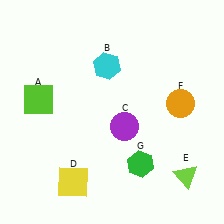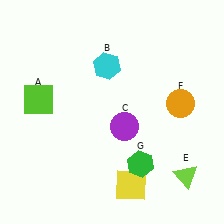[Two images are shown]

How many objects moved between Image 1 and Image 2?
1 object moved between the two images.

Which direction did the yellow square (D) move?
The yellow square (D) moved right.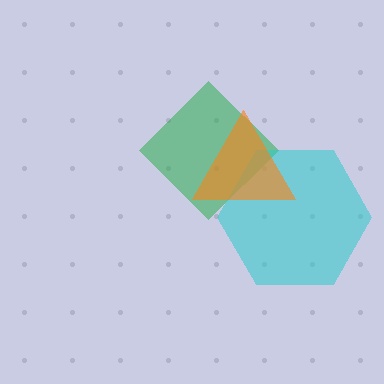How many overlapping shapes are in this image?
There are 3 overlapping shapes in the image.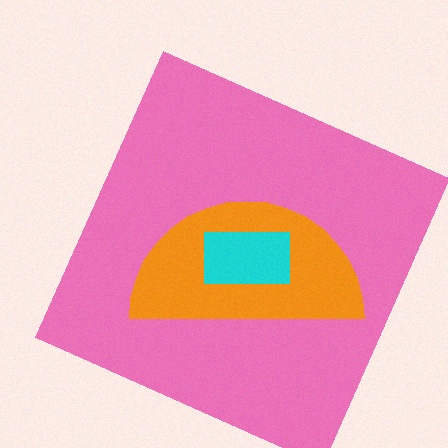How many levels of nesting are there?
3.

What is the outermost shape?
The pink square.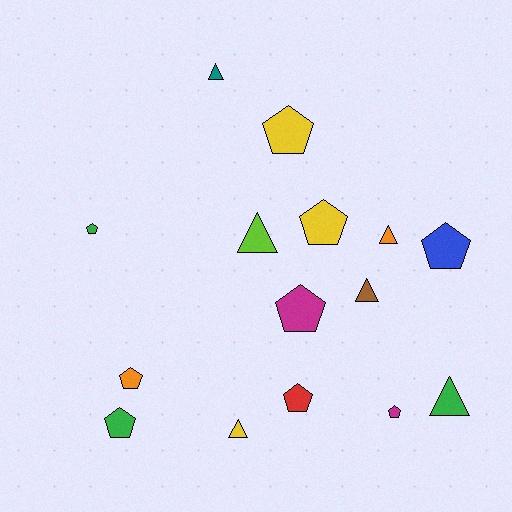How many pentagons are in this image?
There are 9 pentagons.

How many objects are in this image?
There are 15 objects.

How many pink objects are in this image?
There are no pink objects.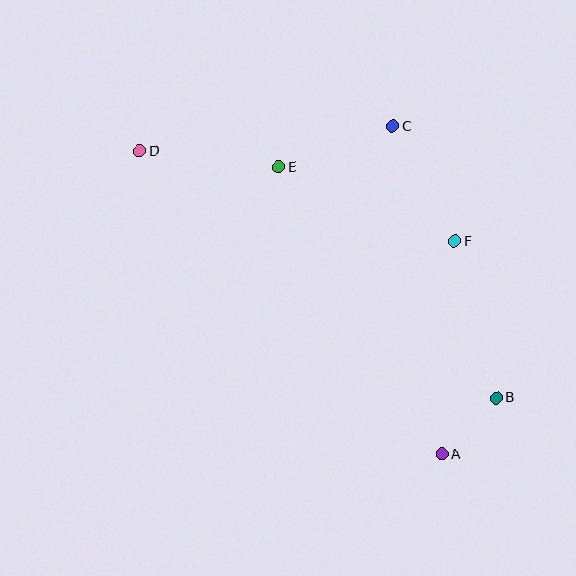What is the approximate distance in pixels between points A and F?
The distance between A and F is approximately 213 pixels.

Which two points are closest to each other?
Points A and B are closest to each other.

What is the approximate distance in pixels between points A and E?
The distance between A and E is approximately 330 pixels.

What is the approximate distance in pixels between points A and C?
The distance between A and C is approximately 332 pixels.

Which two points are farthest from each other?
Points B and D are farthest from each other.